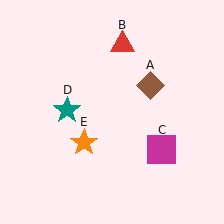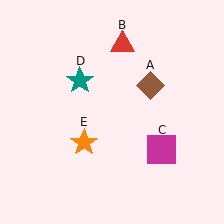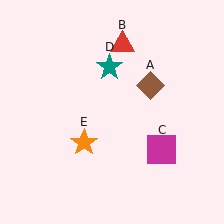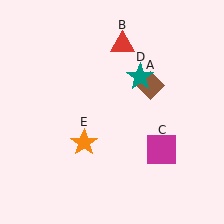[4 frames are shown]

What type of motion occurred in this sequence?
The teal star (object D) rotated clockwise around the center of the scene.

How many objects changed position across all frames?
1 object changed position: teal star (object D).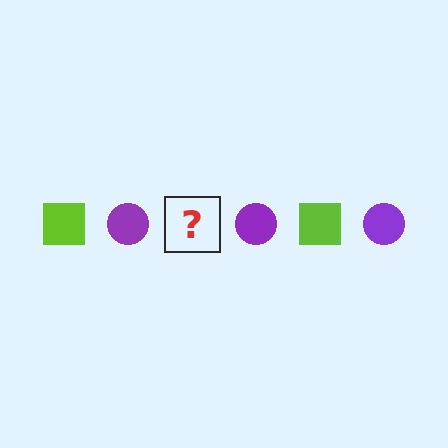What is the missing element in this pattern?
The missing element is a lime square.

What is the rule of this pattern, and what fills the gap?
The rule is that the pattern alternates between lime square and purple circle. The gap should be filled with a lime square.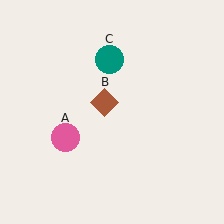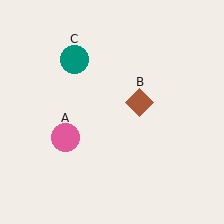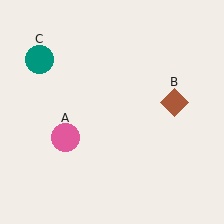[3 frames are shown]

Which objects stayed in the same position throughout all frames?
Pink circle (object A) remained stationary.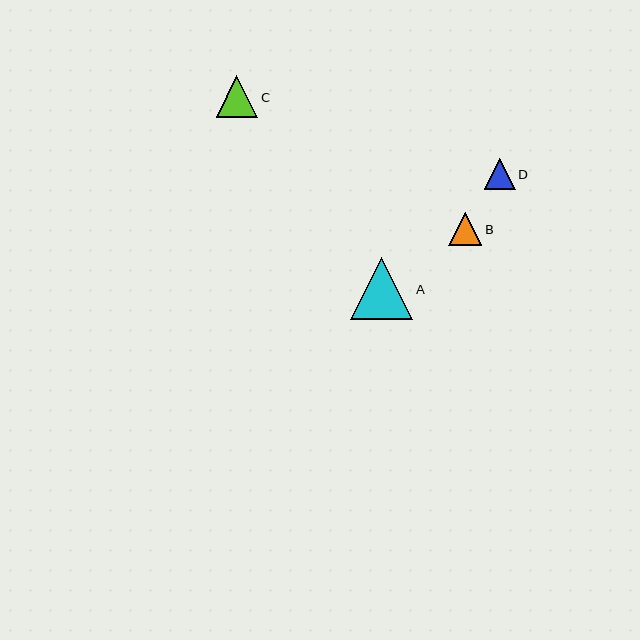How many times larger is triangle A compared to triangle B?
Triangle A is approximately 1.9 times the size of triangle B.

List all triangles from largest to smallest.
From largest to smallest: A, C, B, D.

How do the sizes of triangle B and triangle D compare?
Triangle B and triangle D are approximately the same size.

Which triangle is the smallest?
Triangle D is the smallest with a size of approximately 31 pixels.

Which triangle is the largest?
Triangle A is the largest with a size of approximately 62 pixels.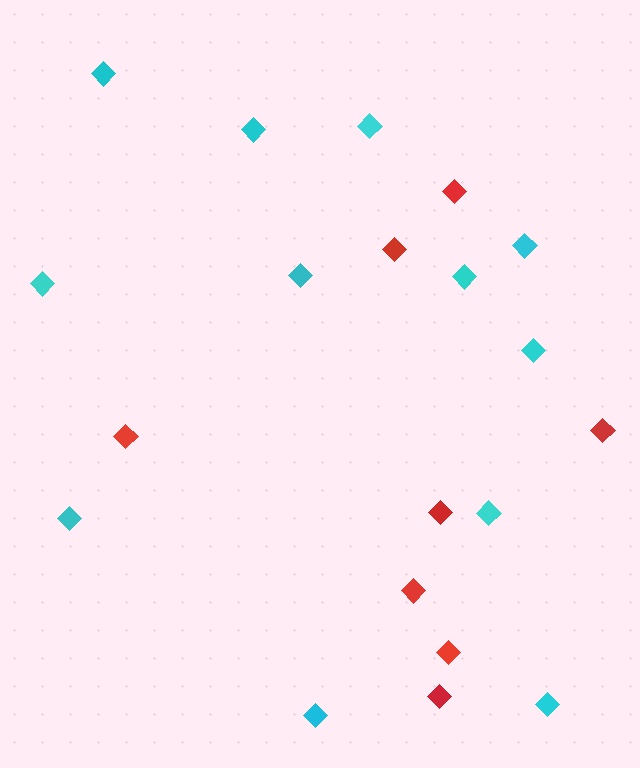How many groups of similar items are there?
There are 2 groups: one group of cyan diamonds (12) and one group of red diamonds (8).